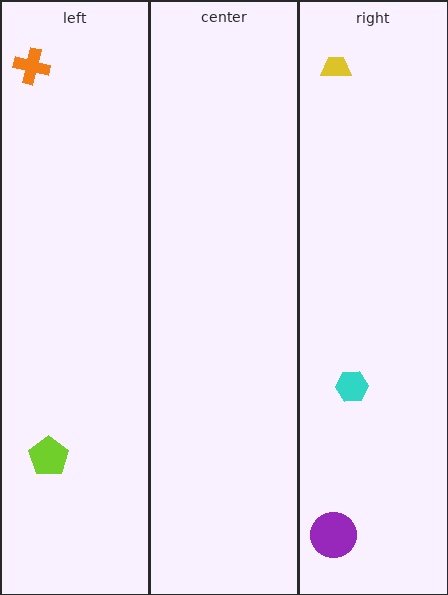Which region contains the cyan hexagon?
The right region.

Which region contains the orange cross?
The left region.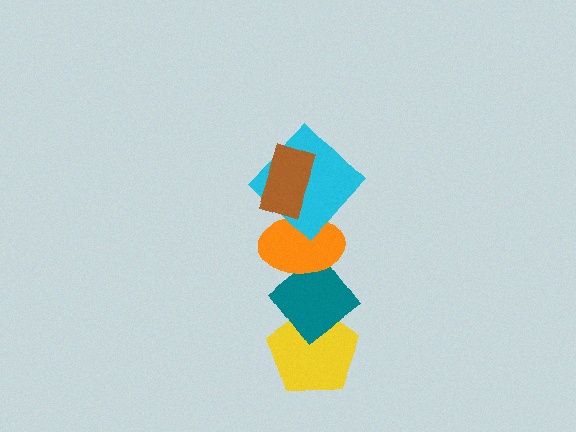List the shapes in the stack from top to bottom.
From top to bottom: the brown rectangle, the cyan diamond, the orange ellipse, the teal diamond, the yellow pentagon.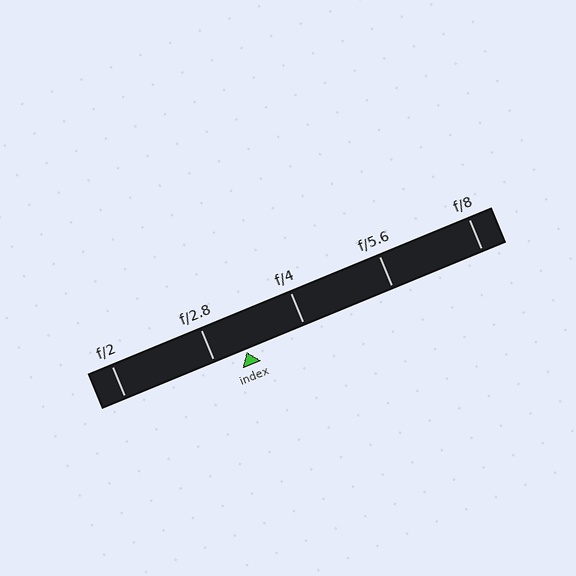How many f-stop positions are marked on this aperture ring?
There are 5 f-stop positions marked.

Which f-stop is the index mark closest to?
The index mark is closest to f/2.8.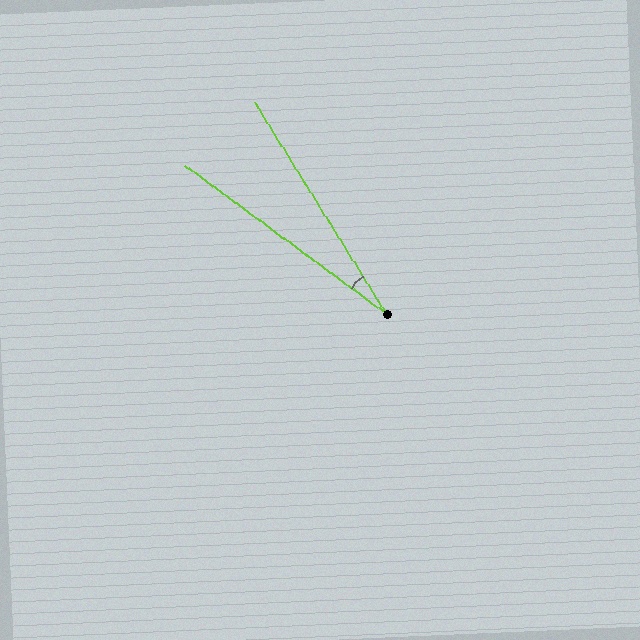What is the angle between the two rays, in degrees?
Approximately 22 degrees.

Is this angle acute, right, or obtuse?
It is acute.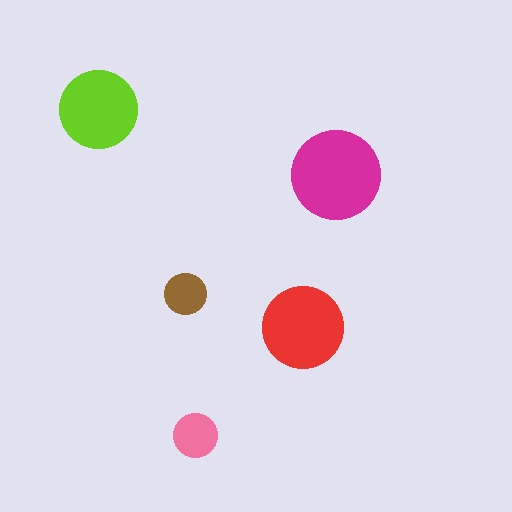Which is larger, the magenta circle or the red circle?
The magenta one.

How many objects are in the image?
There are 5 objects in the image.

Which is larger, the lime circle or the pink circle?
The lime one.